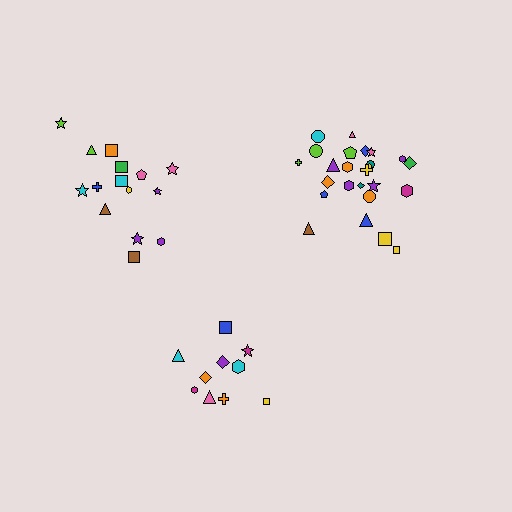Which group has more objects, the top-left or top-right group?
The top-right group.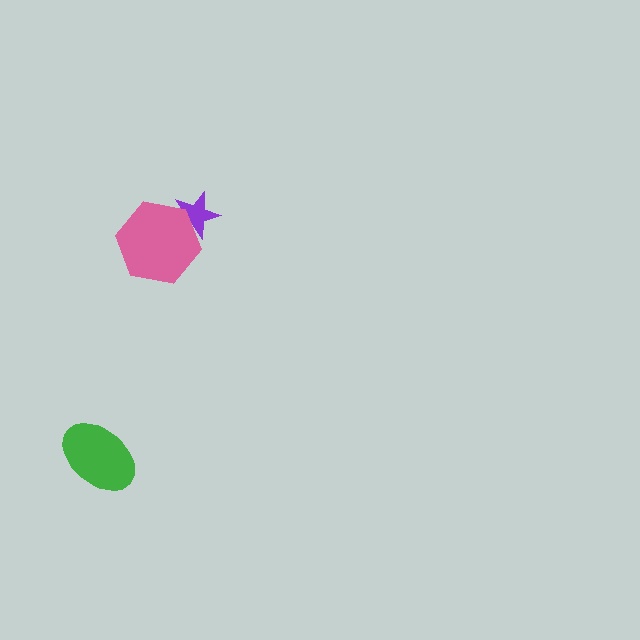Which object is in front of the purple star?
The pink hexagon is in front of the purple star.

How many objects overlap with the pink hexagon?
1 object overlaps with the pink hexagon.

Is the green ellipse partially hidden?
No, no other shape covers it.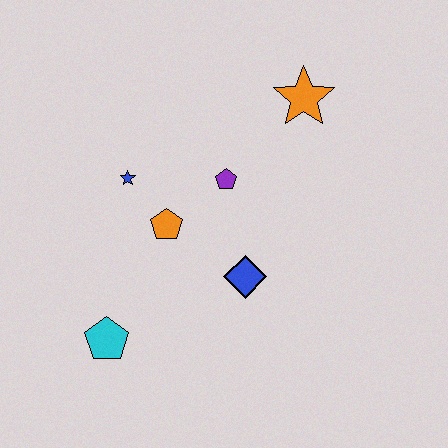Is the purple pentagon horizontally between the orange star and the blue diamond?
No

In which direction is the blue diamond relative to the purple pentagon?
The blue diamond is below the purple pentagon.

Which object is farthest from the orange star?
The cyan pentagon is farthest from the orange star.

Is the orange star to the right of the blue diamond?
Yes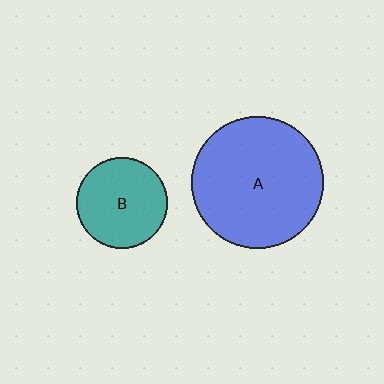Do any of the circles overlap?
No, none of the circles overlap.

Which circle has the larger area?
Circle A (blue).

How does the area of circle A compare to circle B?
Approximately 2.1 times.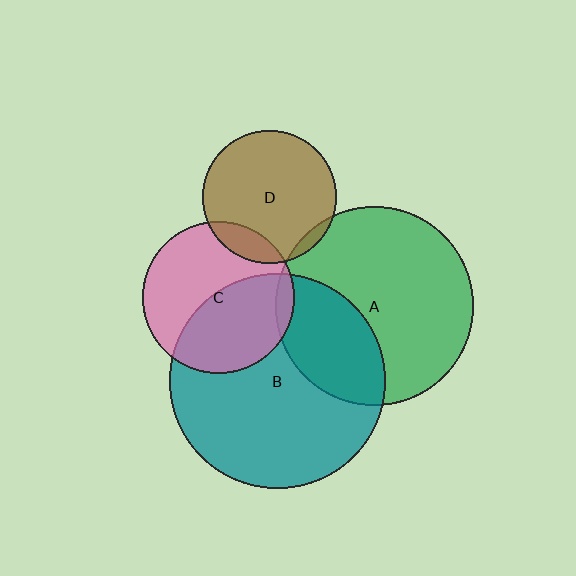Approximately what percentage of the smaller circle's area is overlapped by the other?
Approximately 5%.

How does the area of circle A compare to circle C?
Approximately 1.7 times.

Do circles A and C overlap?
Yes.